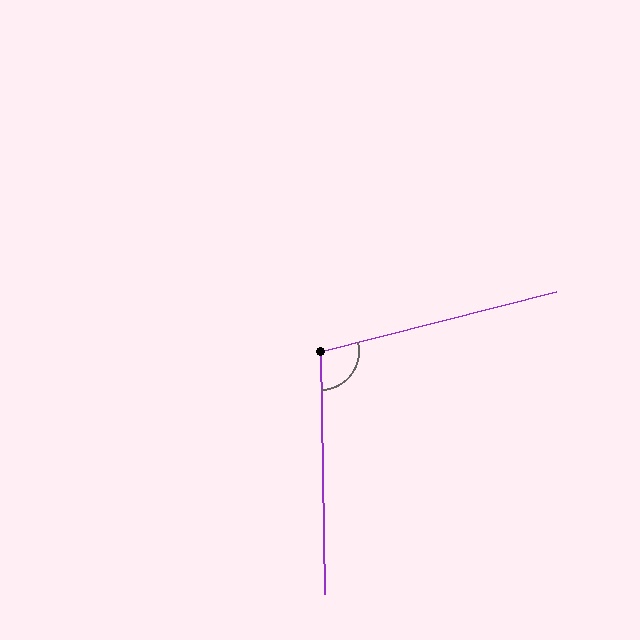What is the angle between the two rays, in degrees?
Approximately 103 degrees.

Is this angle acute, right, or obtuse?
It is obtuse.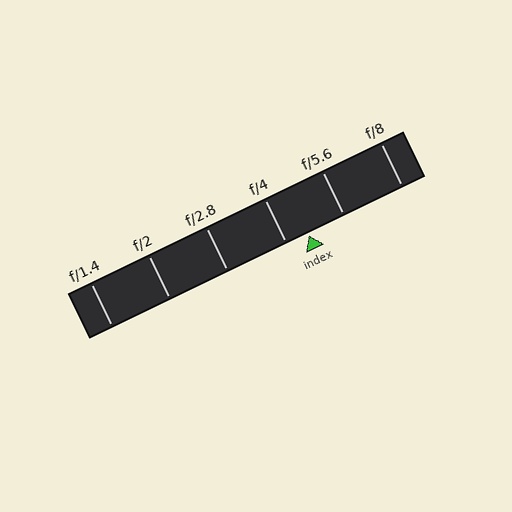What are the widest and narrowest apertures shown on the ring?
The widest aperture shown is f/1.4 and the narrowest is f/8.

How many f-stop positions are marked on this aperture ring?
There are 6 f-stop positions marked.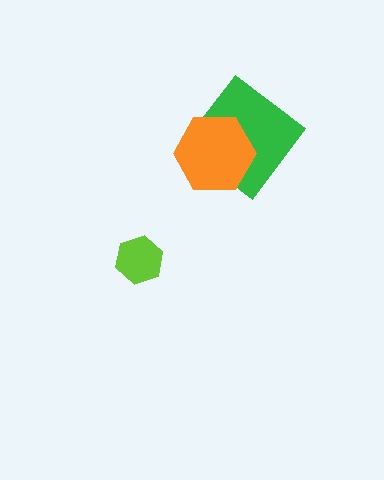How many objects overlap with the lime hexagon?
0 objects overlap with the lime hexagon.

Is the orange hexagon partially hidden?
No, no other shape covers it.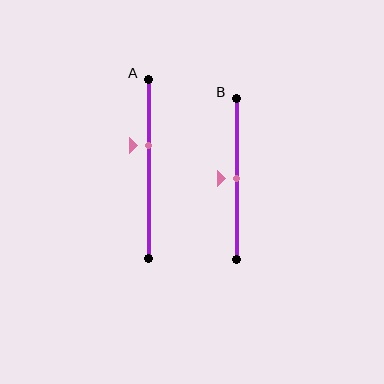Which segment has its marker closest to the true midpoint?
Segment B has its marker closest to the true midpoint.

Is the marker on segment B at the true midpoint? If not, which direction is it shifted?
Yes, the marker on segment B is at the true midpoint.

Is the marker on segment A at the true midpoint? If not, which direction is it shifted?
No, the marker on segment A is shifted upward by about 13% of the segment length.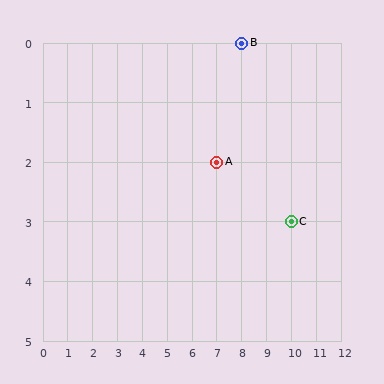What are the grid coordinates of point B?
Point B is at grid coordinates (8, 0).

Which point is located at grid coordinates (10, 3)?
Point C is at (10, 3).